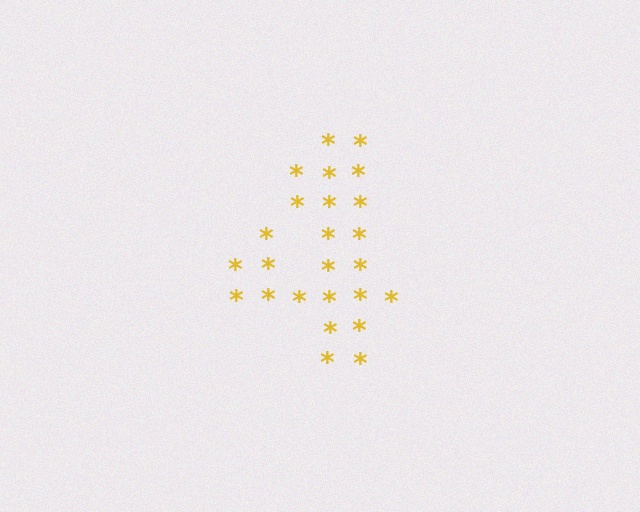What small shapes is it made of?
It is made of small asterisks.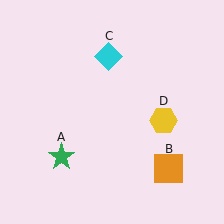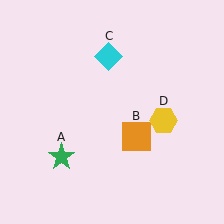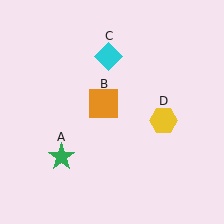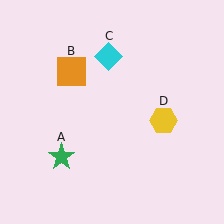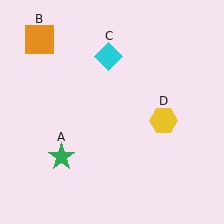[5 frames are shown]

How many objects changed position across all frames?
1 object changed position: orange square (object B).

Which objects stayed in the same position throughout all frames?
Green star (object A) and cyan diamond (object C) and yellow hexagon (object D) remained stationary.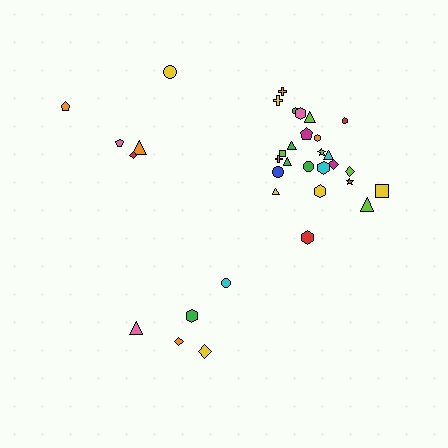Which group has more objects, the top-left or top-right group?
The top-right group.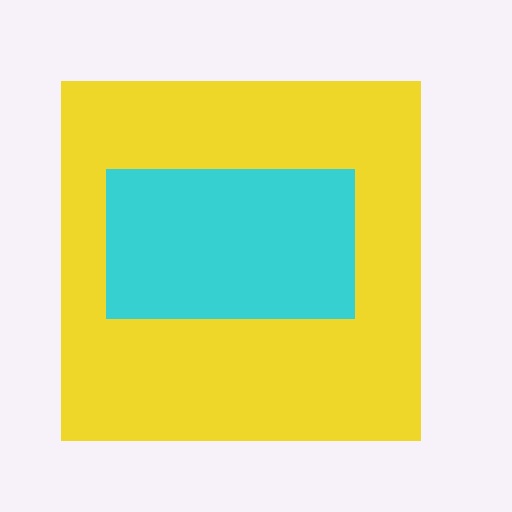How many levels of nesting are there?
2.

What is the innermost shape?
The cyan rectangle.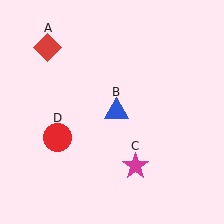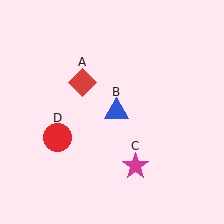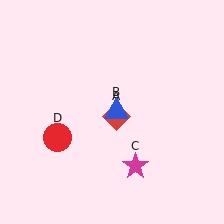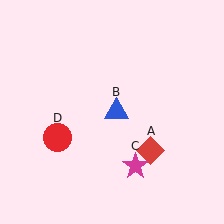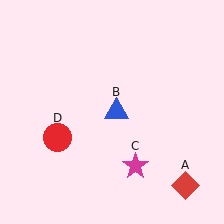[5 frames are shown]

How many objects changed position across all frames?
1 object changed position: red diamond (object A).